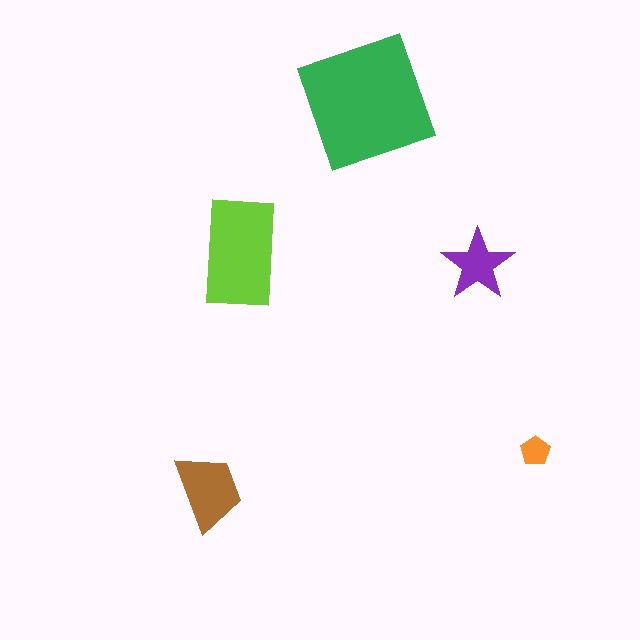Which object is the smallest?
The orange pentagon.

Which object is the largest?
The green square.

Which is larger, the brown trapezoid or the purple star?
The brown trapezoid.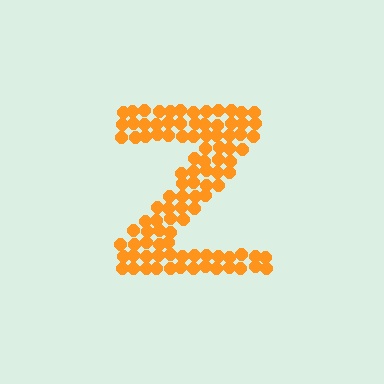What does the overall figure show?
The overall figure shows the letter Z.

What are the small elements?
The small elements are circles.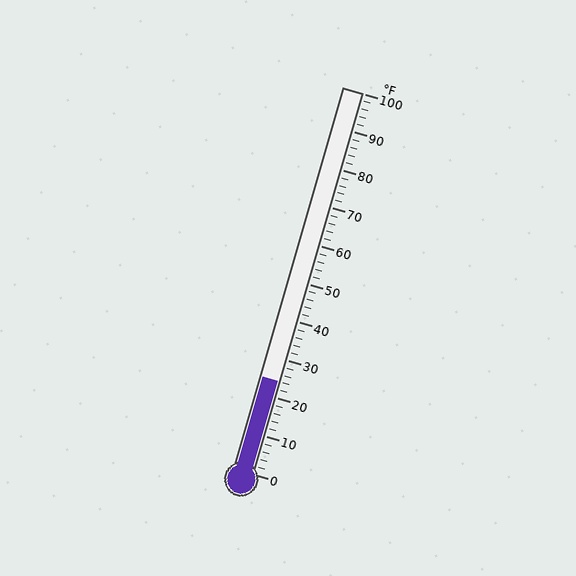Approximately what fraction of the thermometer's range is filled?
The thermometer is filled to approximately 25% of its range.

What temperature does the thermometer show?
The thermometer shows approximately 24°F.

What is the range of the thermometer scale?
The thermometer scale ranges from 0°F to 100°F.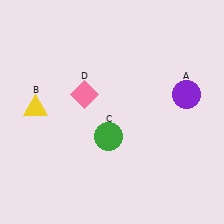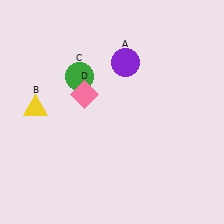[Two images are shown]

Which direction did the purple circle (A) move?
The purple circle (A) moved left.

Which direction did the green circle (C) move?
The green circle (C) moved up.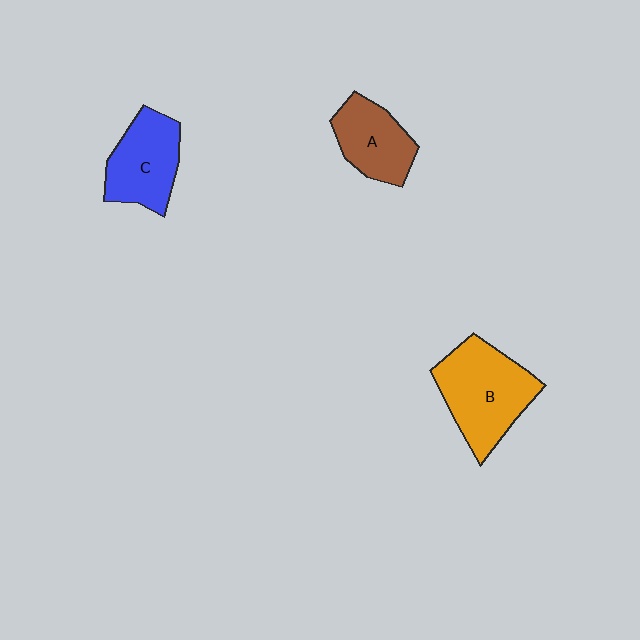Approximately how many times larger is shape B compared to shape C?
Approximately 1.3 times.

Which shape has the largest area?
Shape B (orange).